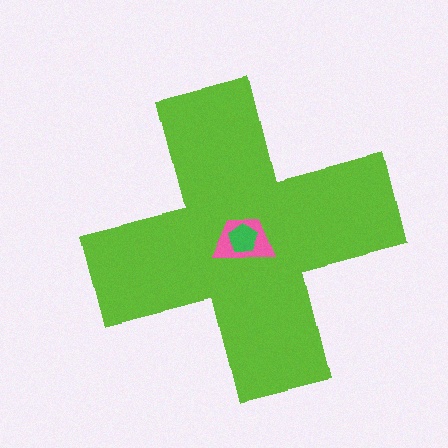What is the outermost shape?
The lime cross.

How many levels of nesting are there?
3.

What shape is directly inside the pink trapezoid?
The green pentagon.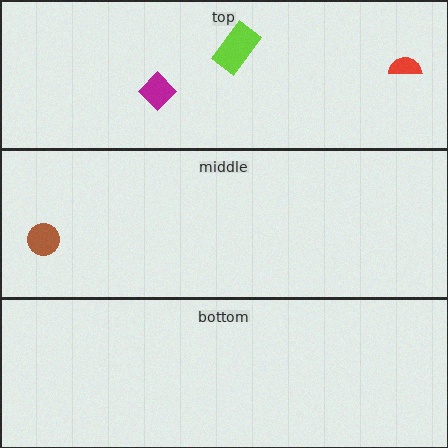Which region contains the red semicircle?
The top region.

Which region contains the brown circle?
The middle region.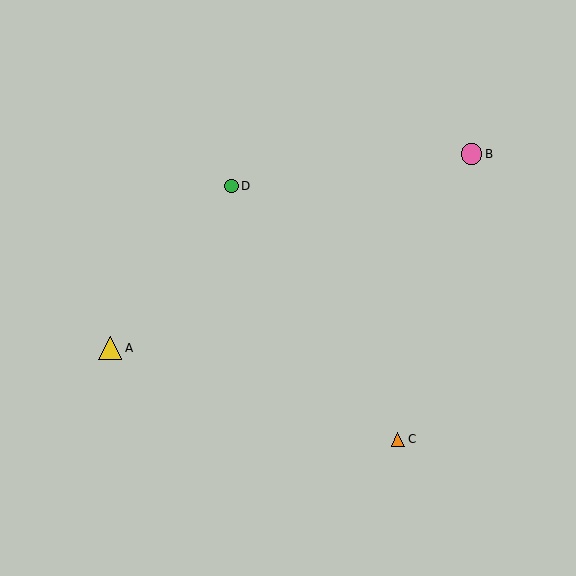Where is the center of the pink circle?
The center of the pink circle is at (472, 154).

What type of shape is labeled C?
Shape C is an orange triangle.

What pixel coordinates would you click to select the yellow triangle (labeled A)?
Click at (110, 348) to select the yellow triangle A.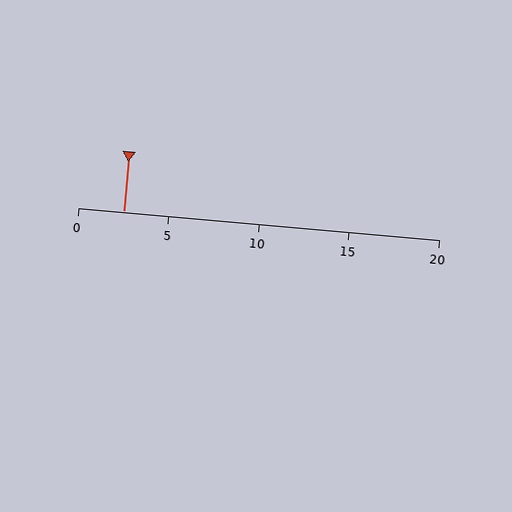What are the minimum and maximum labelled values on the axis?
The axis runs from 0 to 20.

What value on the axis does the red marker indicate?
The marker indicates approximately 2.5.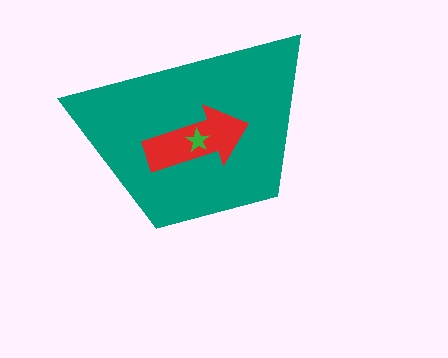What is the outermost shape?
The teal trapezoid.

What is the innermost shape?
The green star.